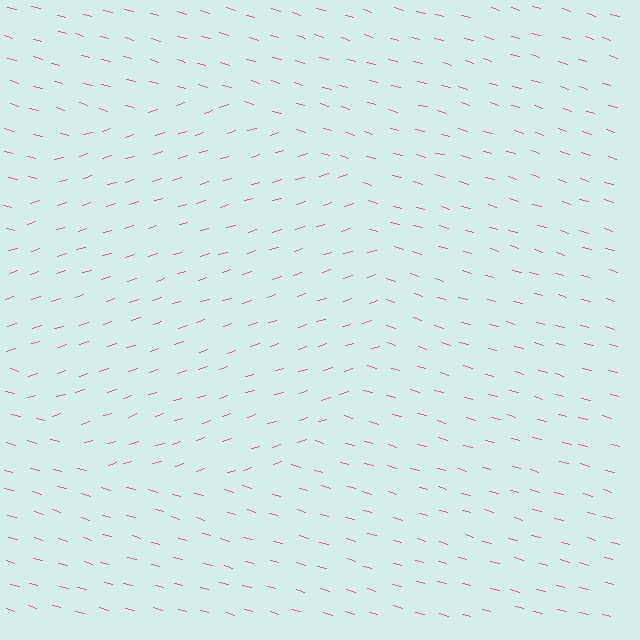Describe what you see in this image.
The image is filled with small pink line segments. A circle region in the image has lines oriented differently from the surrounding lines, creating a visible texture boundary.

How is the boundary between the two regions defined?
The boundary is defined purely by a change in line orientation (approximately 33 degrees difference). All lines are the same color and thickness.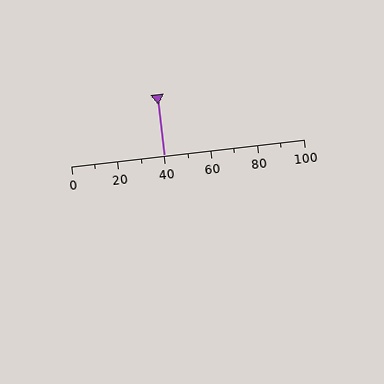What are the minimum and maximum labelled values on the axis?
The axis runs from 0 to 100.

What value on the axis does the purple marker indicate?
The marker indicates approximately 40.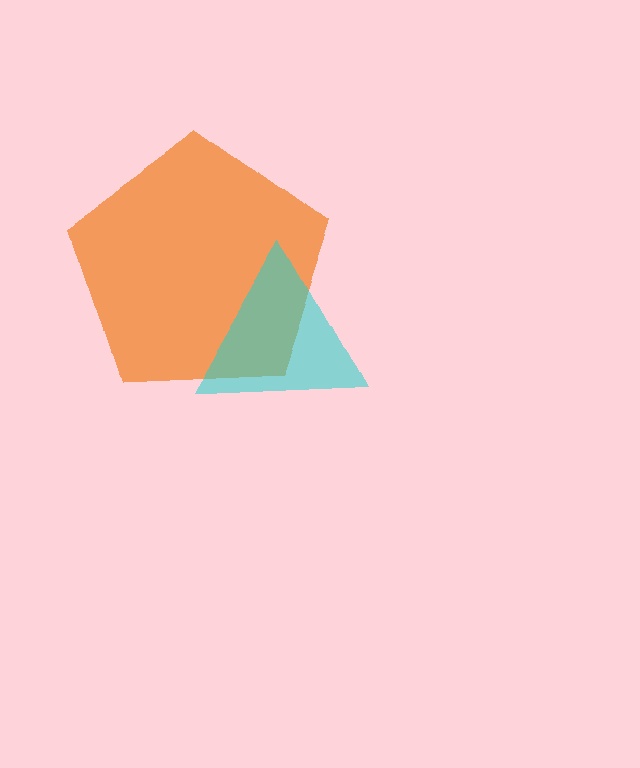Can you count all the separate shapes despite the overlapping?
Yes, there are 2 separate shapes.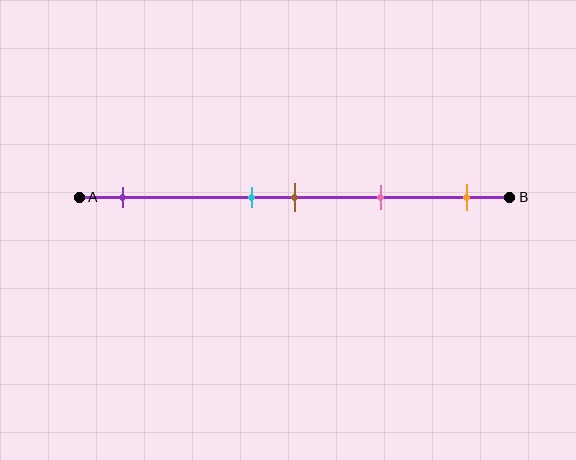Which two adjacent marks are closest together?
The cyan and brown marks are the closest adjacent pair.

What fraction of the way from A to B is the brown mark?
The brown mark is approximately 50% (0.5) of the way from A to B.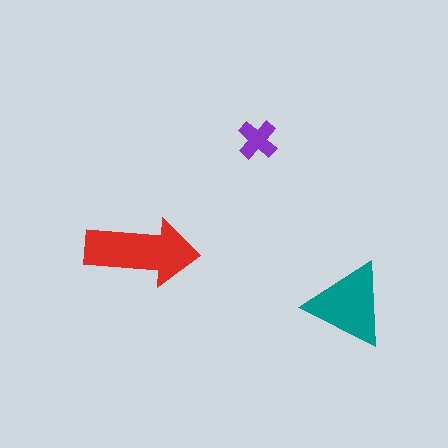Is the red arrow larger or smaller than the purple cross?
Larger.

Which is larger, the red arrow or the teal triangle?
The red arrow.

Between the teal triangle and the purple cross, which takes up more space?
The teal triangle.